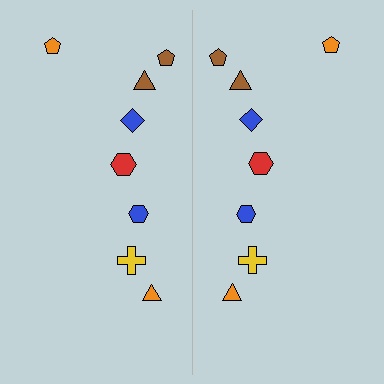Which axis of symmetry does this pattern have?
The pattern has a vertical axis of symmetry running through the center of the image.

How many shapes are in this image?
There are 16 shapes in this image.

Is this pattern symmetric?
Yes, this pattern has bilateral (reflection) symmetry.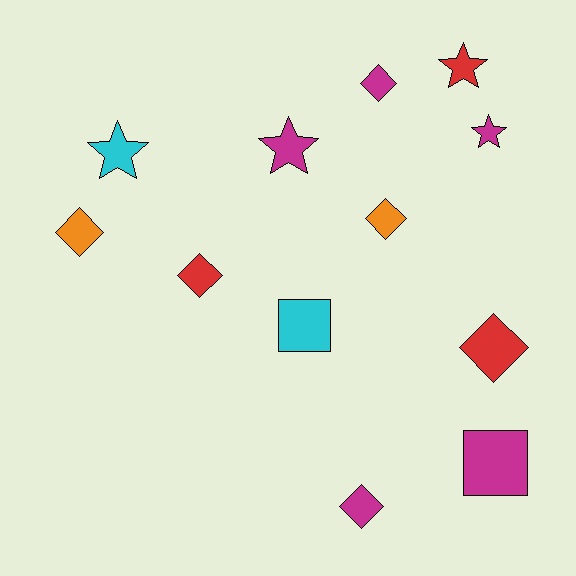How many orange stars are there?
There are no orange stars.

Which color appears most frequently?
Magenta, with 5 objects.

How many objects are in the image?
There are 12 objects.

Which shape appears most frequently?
Diamond, with 6 objects.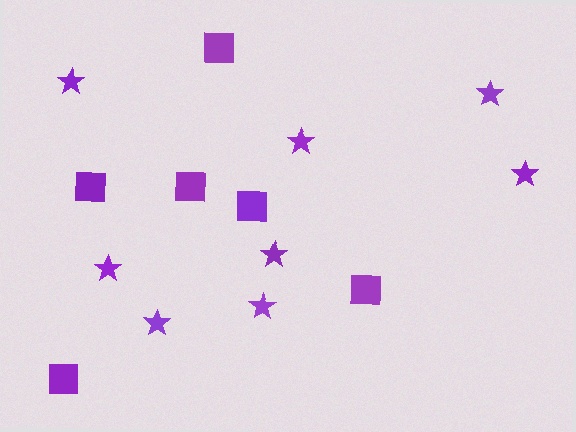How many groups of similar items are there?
There are 2 groups: one group of stars (8) and one group of squares (6).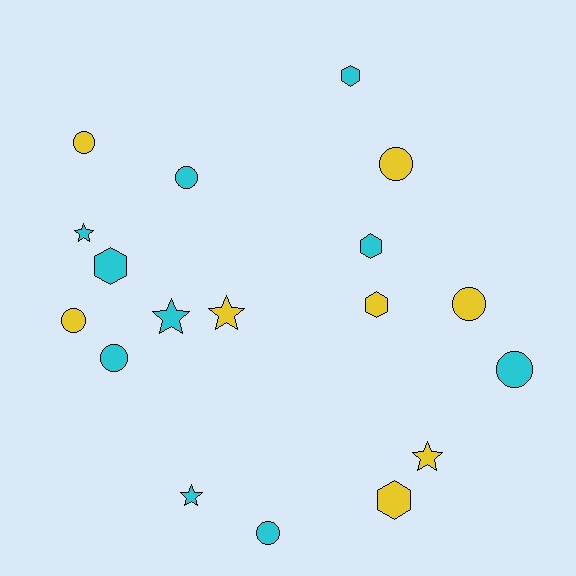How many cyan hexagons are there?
There are 3 cyan hexagons.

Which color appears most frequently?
Cyan, with 10 objects.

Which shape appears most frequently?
Circle, with 8 objects.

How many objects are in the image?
There are 18 objects.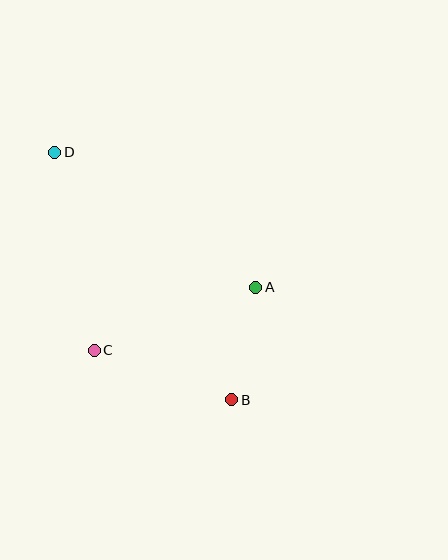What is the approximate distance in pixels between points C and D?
The distance between C and D is approximately 202 pixels.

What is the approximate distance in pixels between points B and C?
The distance between B and C is approximately 146 pixels.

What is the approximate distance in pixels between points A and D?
The distance between A and D is approximately 242 pixels.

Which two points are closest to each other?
Points A and B are closest to each other.